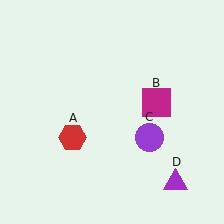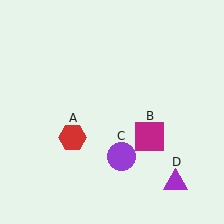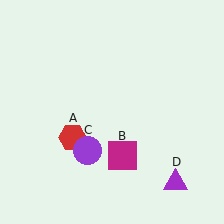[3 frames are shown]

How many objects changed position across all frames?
2 objects changed position: magenta square (object B), purple circle (object C).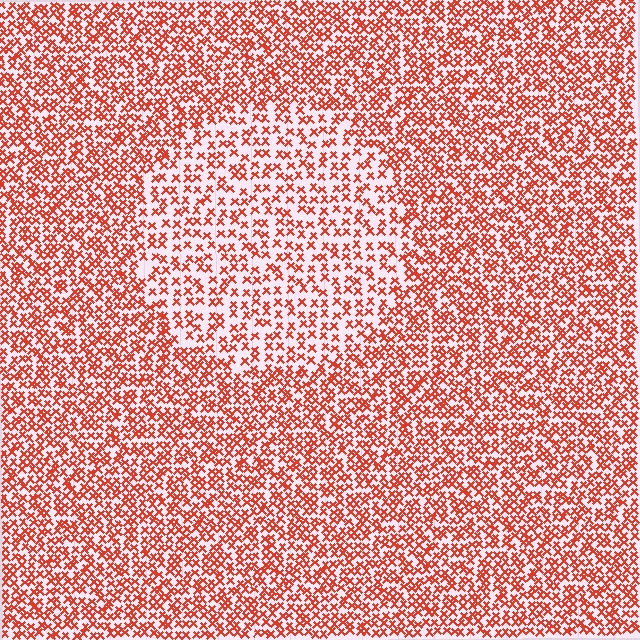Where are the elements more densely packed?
The elements are more densely packed outside the circle boundary.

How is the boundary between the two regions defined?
The boundary is defined by a change in element density (approximately 1.8x ratio). All elements are the same color, size, and shape.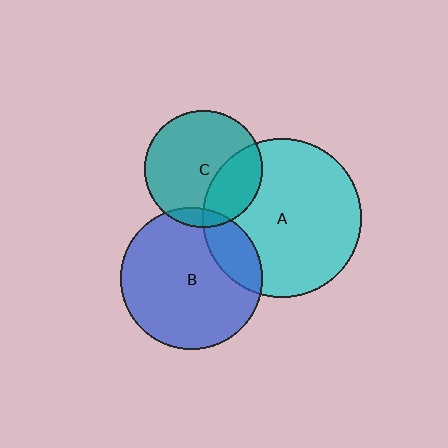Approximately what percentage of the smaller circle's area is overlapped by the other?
Approximately 20%.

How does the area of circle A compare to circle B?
Approximately 1.2 times.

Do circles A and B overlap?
Yes.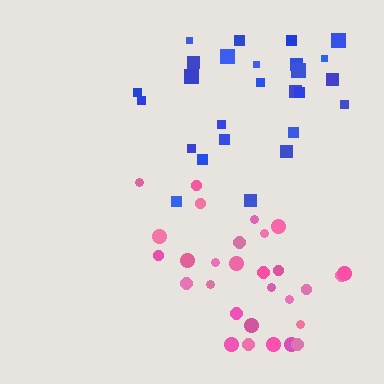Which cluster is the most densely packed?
Pink.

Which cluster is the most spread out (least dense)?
Blue.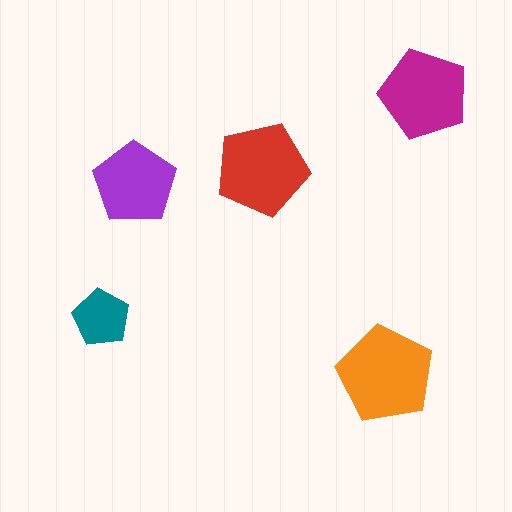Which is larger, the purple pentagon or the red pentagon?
The red one.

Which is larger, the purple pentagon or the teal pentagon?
The purple one.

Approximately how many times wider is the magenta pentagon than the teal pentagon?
About 1.5 times wider.